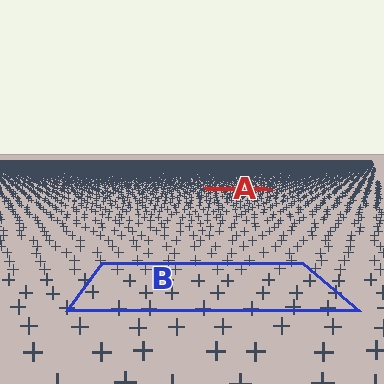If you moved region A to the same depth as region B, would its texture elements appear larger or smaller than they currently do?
They would appear larger. At a closer depth, the same texture elements are projected at a bigger on-screen size.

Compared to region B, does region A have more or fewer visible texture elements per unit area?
Region A has more texture elements per unit area — they are packed more densely because it is farther away.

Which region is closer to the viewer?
Region B is closer. The texture elements there are larger and more spread out.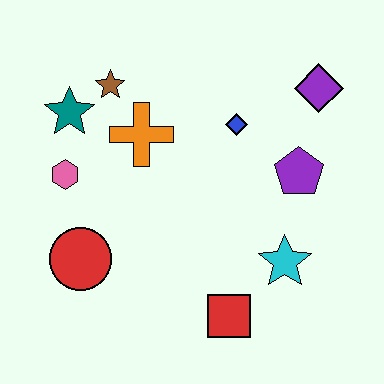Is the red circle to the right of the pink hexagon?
Yes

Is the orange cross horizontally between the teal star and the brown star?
No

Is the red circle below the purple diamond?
Yes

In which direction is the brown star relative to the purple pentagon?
The brown star is to the left of the purple pentagon.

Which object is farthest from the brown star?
The red square is farthest from the brown star.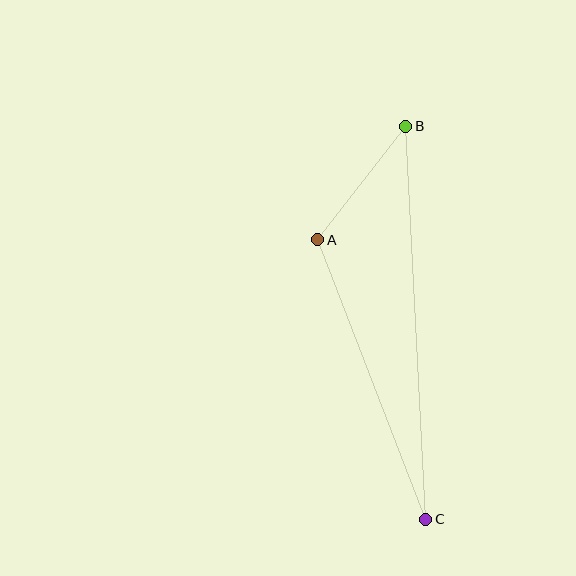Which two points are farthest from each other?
Points B and C are farthest from each other.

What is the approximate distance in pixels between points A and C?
The distance between A and C is approximately 300 pixels.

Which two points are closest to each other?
Points A and B are closest to each other.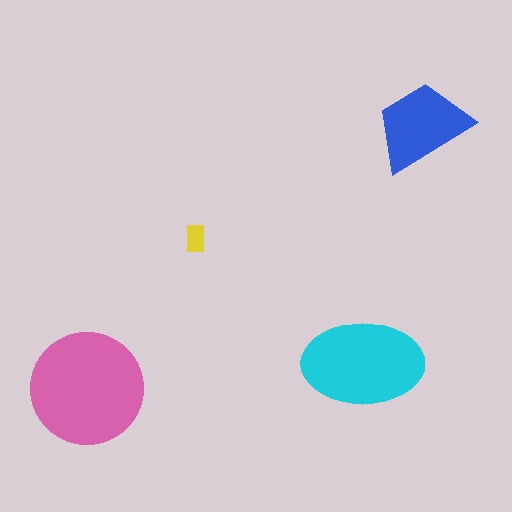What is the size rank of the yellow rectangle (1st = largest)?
4th.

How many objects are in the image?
There are 4 objects in the image.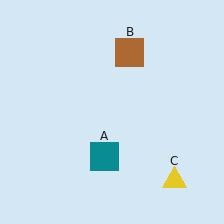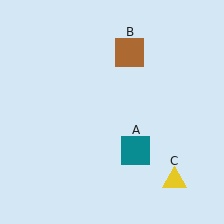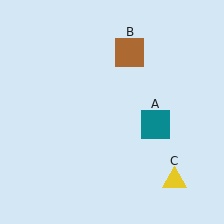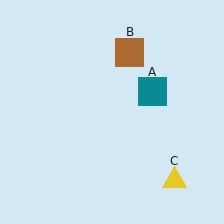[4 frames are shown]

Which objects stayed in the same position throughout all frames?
Brown square (object B) and yellow triangle (object C) remained stationary.